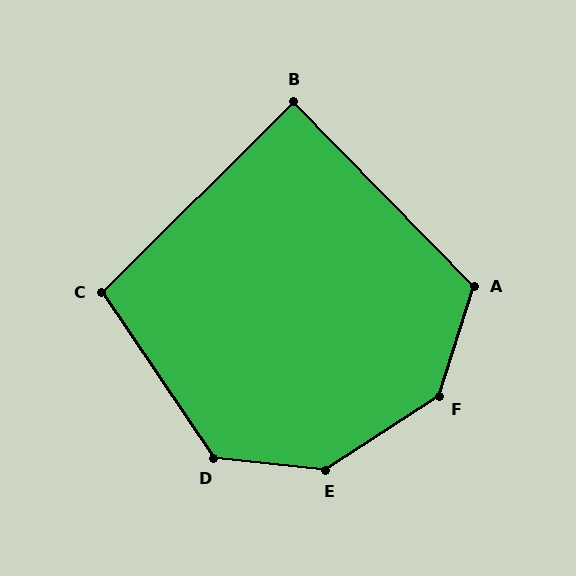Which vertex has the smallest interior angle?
B, at approximately 89 degrees.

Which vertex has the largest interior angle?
E, at approximately 141 degrees.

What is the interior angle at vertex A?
Approximately 118 degrees (obtuse).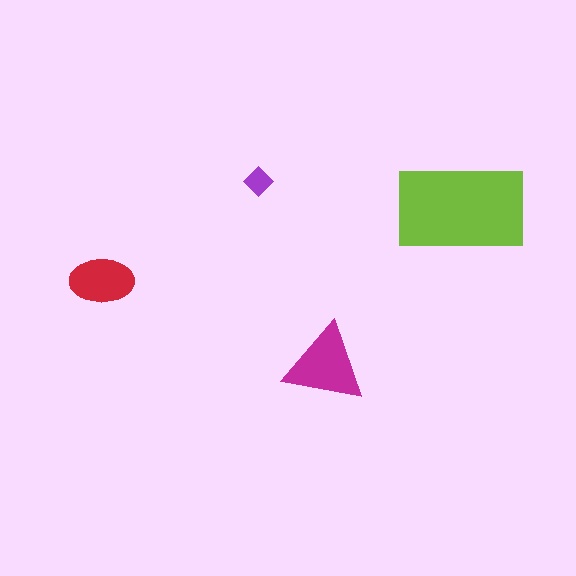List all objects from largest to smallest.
The lime rectangle, the magenta triangle, the red ellipse, the purple diamond.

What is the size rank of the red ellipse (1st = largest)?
3rd.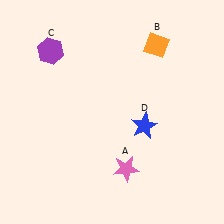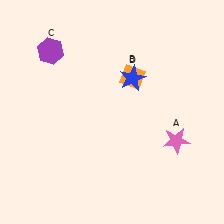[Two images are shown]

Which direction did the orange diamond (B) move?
The orange diamond (B) moved down.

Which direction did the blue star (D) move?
The blue star (D) moved up.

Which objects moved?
The objects that moved are: the pink star (A), the orange diamond (B), the blue star (D).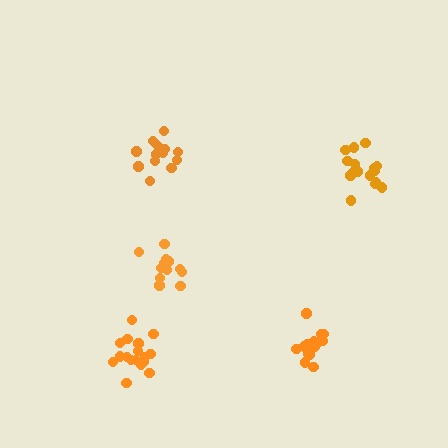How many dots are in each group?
Group 1: 13 dots, Group 2: 17 dots, Group 3: 16 dots, Group 4: 15 dots, Group 5: 12 dots (73 total).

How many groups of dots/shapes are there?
There are 5 groups.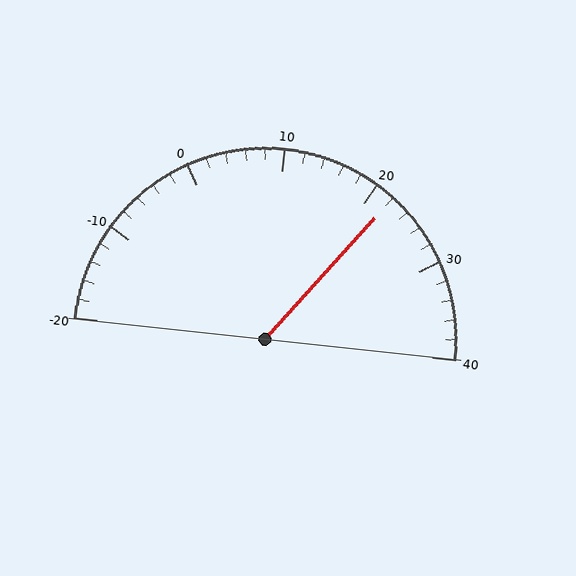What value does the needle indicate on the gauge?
The needle indicates approximately 22.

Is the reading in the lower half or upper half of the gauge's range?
The reading is in the upper half of the range (-20 to 40).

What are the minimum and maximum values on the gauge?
The gauge ranges from -20 to 40.